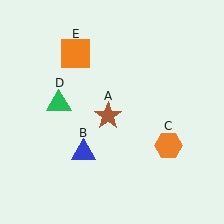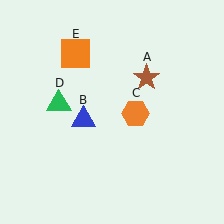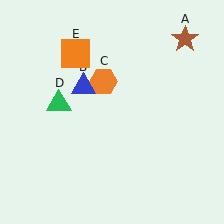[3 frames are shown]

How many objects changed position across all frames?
3 objects changed position: brown star (object A), blue triangle (object B), orange hexagon (object C).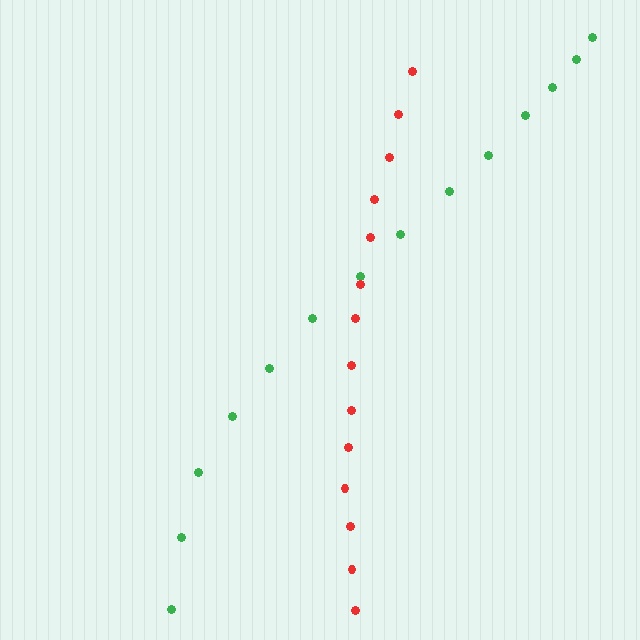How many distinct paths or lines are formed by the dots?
There are 2 distinct paths.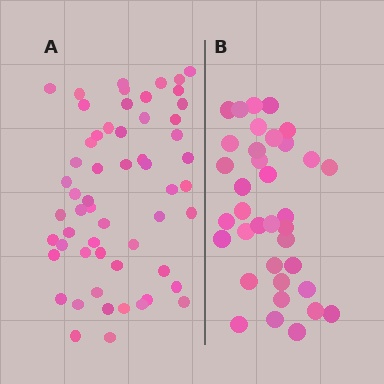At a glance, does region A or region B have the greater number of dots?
Region A (the left region) has more dots.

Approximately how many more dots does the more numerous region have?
Region A has approximately 20 more dots than region B.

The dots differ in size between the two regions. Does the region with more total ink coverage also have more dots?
No. Region B has more total ink coverage because its dots are larger, but region A actually contains more individual dots. Total area can be misleading — the number of items is what matters here.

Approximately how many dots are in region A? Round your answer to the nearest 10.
About 60 dots. (The exact count is 57, which rounds to 60.)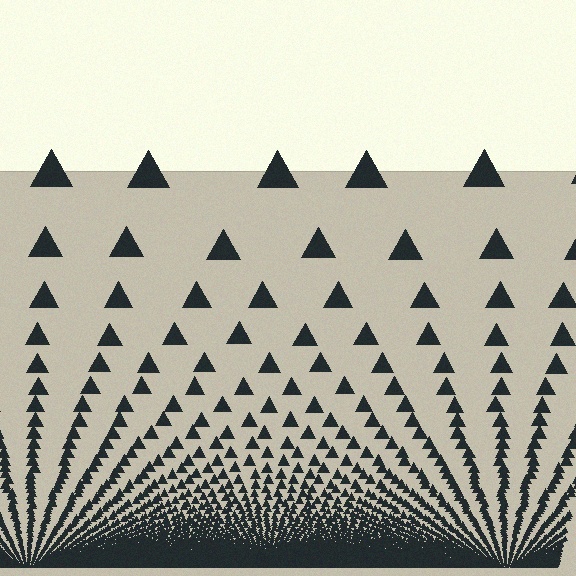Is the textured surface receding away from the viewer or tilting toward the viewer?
The surface appears to tilt toward the viewer. Texture elements get larger and sparser toward the top.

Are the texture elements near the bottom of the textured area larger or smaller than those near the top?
Smaller. The gradient is inverted — elements near the bottom are smaller and denser.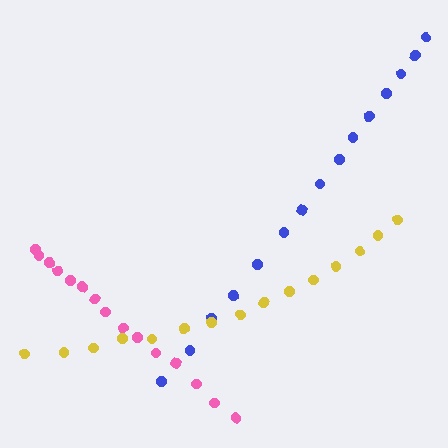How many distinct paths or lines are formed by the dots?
There are 3 distinct paths.